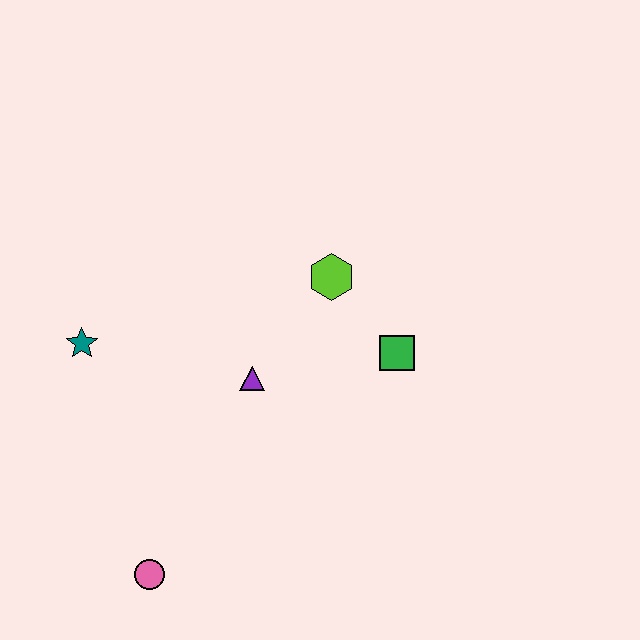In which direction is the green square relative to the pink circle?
The green square is to the right of the pink circle.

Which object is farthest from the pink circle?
The lime hexagon is farthest from the pink circle.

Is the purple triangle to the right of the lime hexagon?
No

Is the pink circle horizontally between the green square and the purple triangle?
No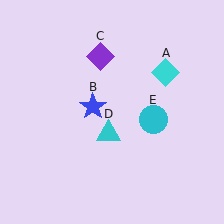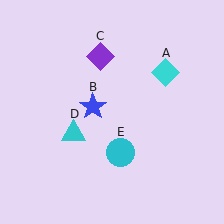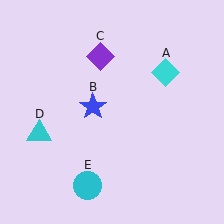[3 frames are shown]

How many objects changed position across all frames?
2 objects changed position: cyan triangle (object D), cyan circle (object E).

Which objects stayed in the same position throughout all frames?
Cyan diamond (object A) and blue star (object B) and purple diamond (object C) remained stationary.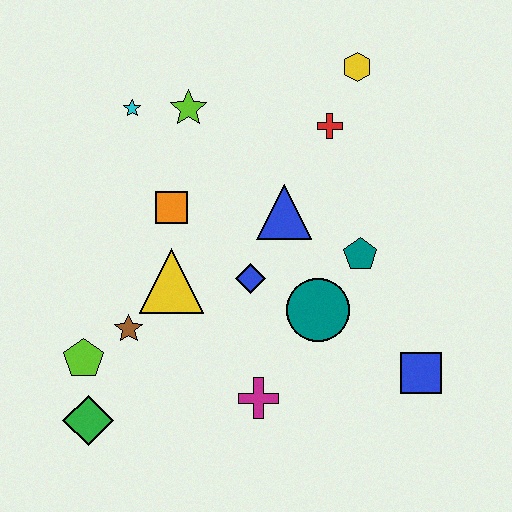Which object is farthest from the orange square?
The blue square is farthest from the orange square.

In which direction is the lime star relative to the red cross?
The lime star is to the left of the red cross.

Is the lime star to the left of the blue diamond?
Yes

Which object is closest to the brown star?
The lime pentagon is closest to the brown star.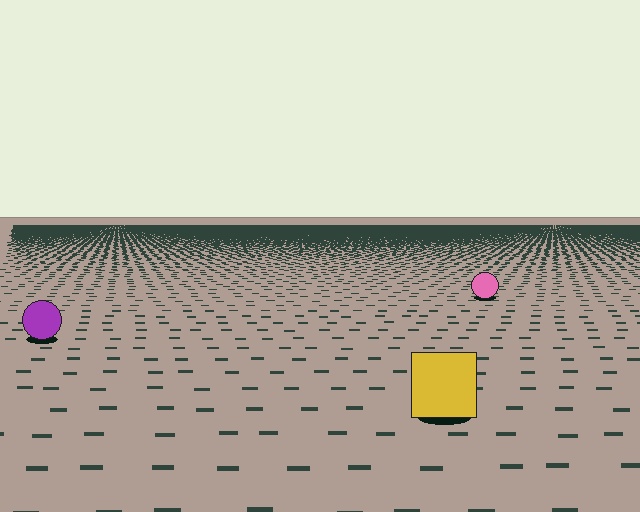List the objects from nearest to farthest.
From nearest to farthest: the yellow square, the purple circle, the pink circle.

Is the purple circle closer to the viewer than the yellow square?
No. The yellow square is closer — you can tell from the texture gradient: the ground texture is coarser near it.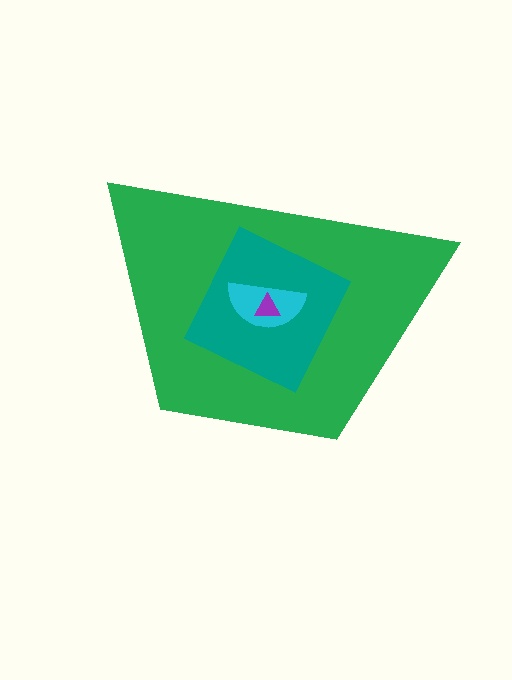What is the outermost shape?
The green trapezoid.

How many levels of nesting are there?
4.